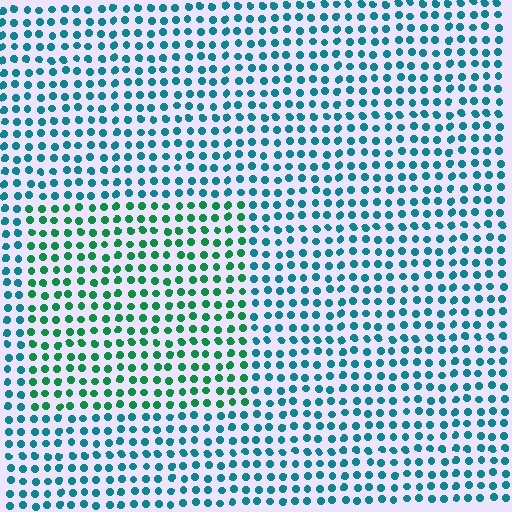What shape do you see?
I see a rectangle.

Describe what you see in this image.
The image is filled with small teal elements in a uniform arrangement. A rectangle-shaped region is visible where the elements are tinted to a slightly different hue, forming a subtle color boundary.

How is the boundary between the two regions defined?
The boundary is defined purely by a slight shift in hue (about 40 degrees). Spacing, size, and orientation are identical on both sides.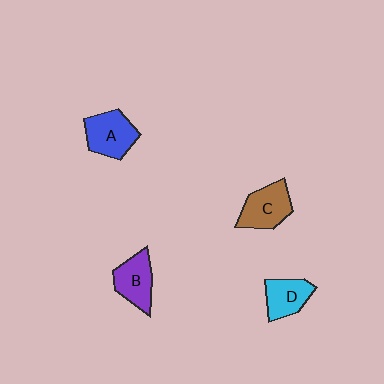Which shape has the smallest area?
Shape D (cyan).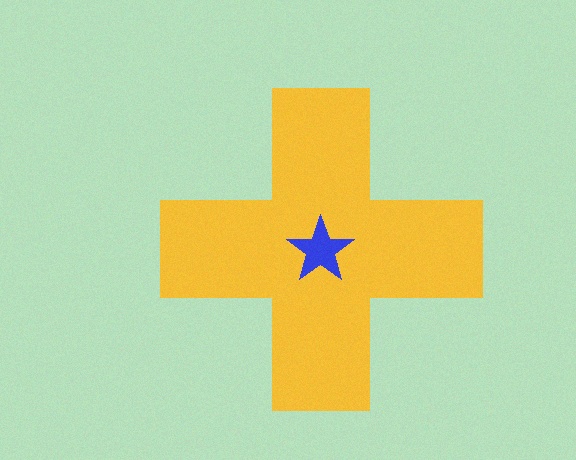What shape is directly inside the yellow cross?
The blue star.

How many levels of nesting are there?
2.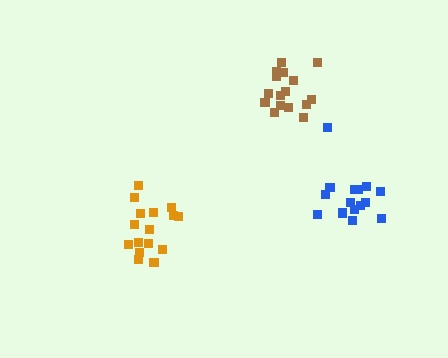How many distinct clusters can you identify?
There are 3 distinct clusters.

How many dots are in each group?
Group 1: 16 dots, Group 2: 15 dots, Group 3: 16 dots (47 total).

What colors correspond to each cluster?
The clusters are colored: brown, blue, orange.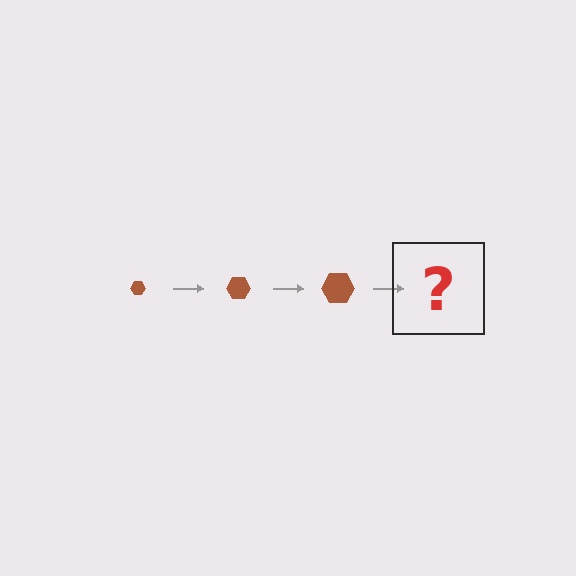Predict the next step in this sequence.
The next step is a brown hexagon, larger than the previous one.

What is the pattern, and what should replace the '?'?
The pattern is that the hexagon gets progressively larger each step. The '?' should be a brown hexagon, larger than the previous one.